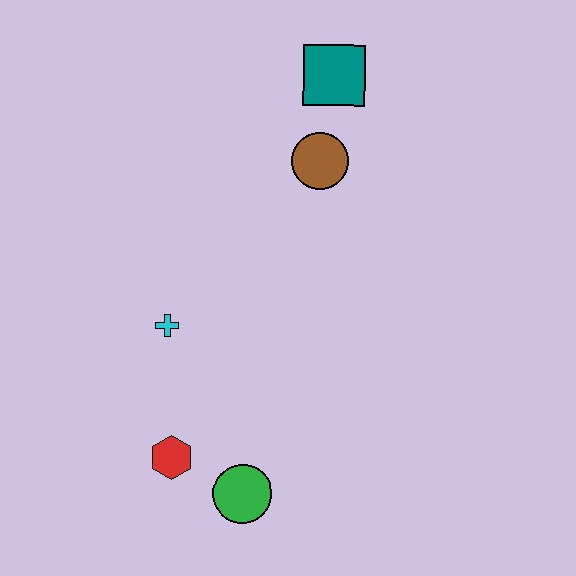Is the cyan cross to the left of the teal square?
Yes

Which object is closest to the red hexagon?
The green circle is closest to the red hexagon.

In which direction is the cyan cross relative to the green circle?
The cyan cross is above the green circle.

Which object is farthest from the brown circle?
The green circle is farthest from the brown circle.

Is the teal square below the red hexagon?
No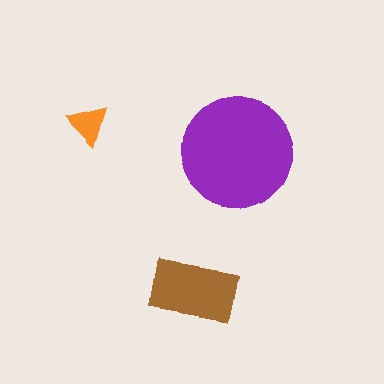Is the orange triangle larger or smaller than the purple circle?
Smaller.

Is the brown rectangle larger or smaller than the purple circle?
Smaller.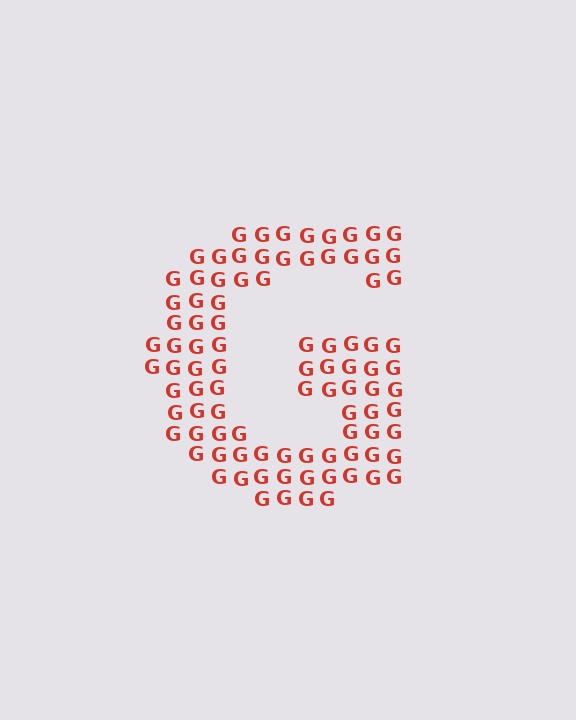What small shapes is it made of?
It is made of small letter G's.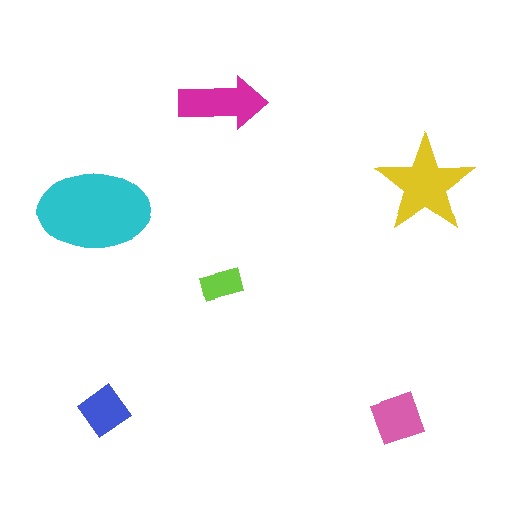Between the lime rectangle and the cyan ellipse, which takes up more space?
The cyan ellipse.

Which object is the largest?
The cyan ellipse.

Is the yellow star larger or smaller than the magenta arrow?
Larger.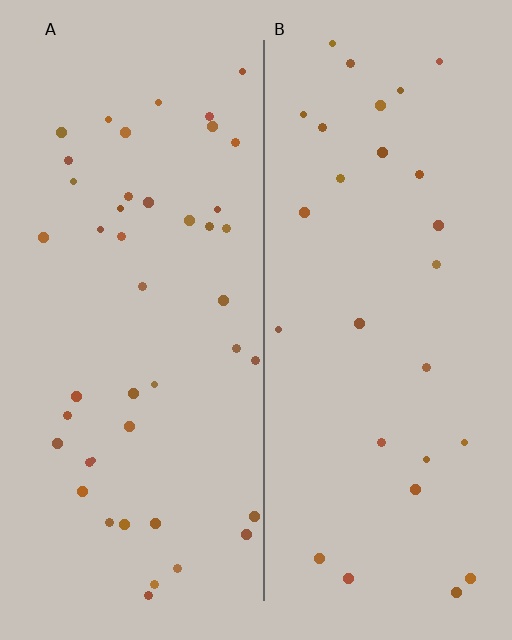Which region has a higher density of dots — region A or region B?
A (the left).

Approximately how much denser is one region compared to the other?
Approximately 1.6× — region A over region B.